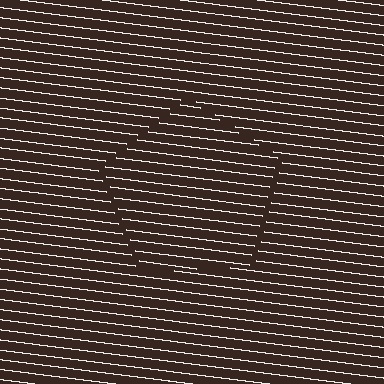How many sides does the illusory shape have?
5 sides — the line-ends trace a pentagon.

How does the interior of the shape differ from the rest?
The interior of the shape contains the same grating, shifted by half a period — the contour is defined by the phase discontinuity where line-ends from the inner and outer gratings abut.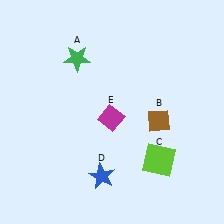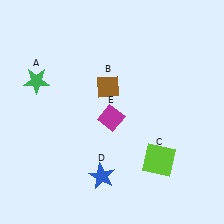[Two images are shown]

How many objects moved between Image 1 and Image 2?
2 objects moved between the two images.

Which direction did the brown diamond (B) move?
The brown diamond (B) moved left.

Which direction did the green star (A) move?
The green star (A) moved left.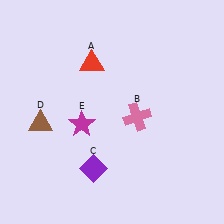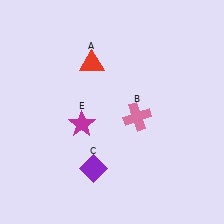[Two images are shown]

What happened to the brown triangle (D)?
The brown triangle (D) was removed in Image 2. It was in the bottom-left area of Image 1.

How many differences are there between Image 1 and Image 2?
There is 1 difference between the two images.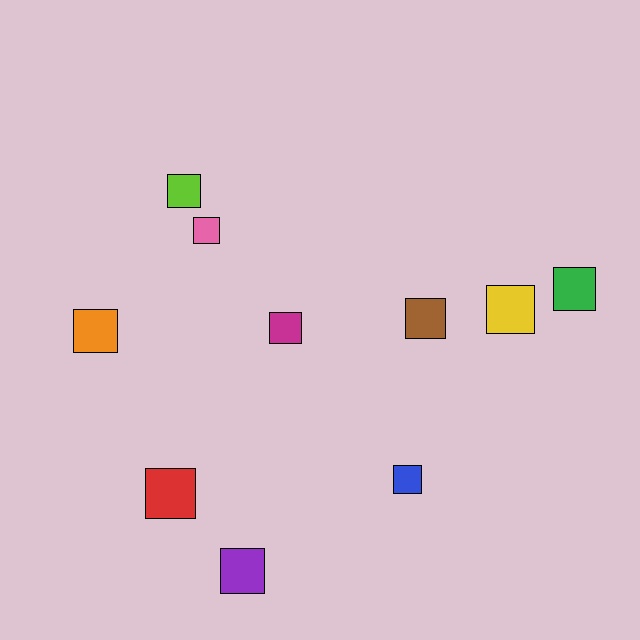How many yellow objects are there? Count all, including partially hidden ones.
There is 1 yellow object.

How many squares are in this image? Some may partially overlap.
There are 10 squares.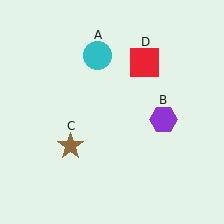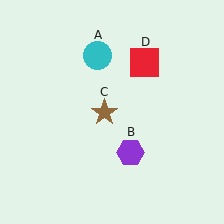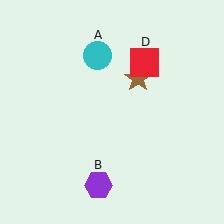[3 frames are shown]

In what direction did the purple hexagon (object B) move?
The purple hexagon (object B) moved down and to the left.